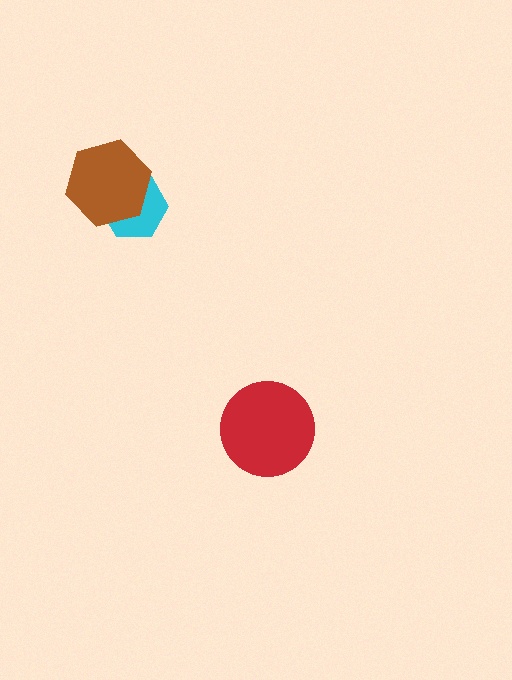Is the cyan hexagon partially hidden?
Yes, it is partially covered by another shape.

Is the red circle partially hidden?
No, no other shape covers it.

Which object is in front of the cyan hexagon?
The brown hexagon is in front of the cyan hexagon.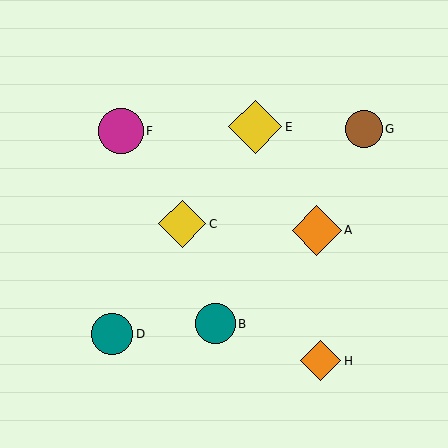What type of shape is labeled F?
Shape F is a magenta circle.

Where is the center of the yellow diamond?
The center of the yellow diamond is at (182, 224).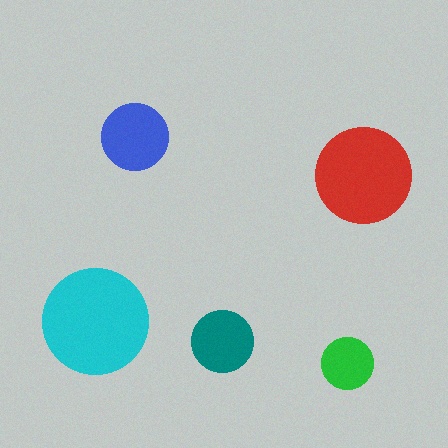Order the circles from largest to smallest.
the cyan one, the red one, the blue one, the teal one, the green one.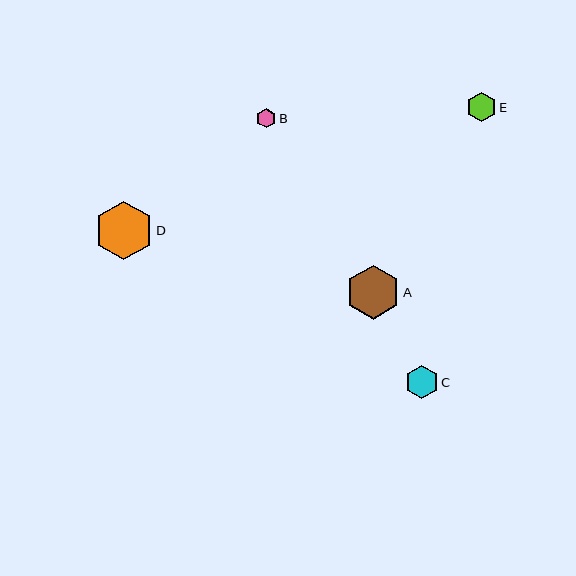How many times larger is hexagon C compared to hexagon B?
Hexagon C is approximately 1.7 times the size of hexagon B.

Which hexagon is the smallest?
Hexagon B is the smallest with a size of approximately 20 pixels.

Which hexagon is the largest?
Hexagon D is the largest with a size of approximately 58 pixels.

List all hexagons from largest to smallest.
From largest to smallest: D, A, C, E, B.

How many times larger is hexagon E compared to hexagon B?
Hexagon E is approximately 1.5 times the size of hexagon B.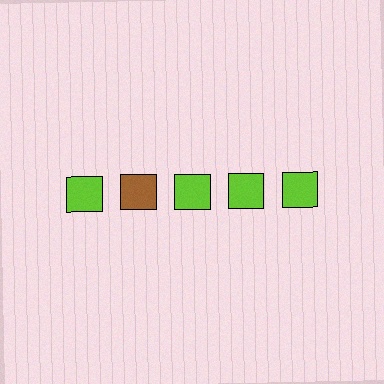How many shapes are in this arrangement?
There are 5 shapes arranged in a grid pattern.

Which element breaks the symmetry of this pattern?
The brown square in the top row, second from left column breaks the symmetry. All other shapes are lime squares.